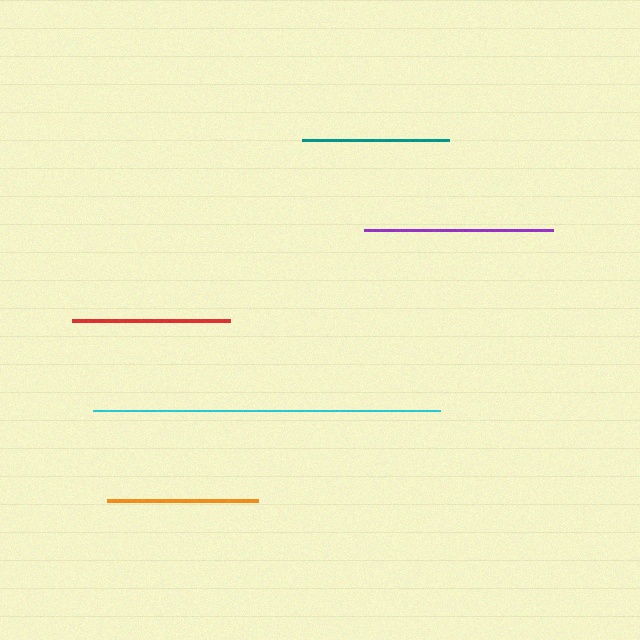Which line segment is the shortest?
The teal line is the shortest at approximately 147 pixels.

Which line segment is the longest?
The cyan line is the longest at approximately 346 pixels.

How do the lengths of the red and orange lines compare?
The red and orange lines are approximately the same length.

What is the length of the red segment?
The red segment is approximately 158 pixels long.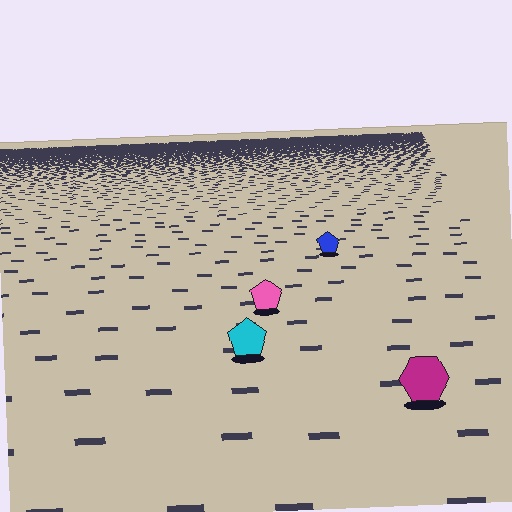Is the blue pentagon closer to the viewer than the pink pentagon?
No. The pink pentagon is closer — you can tell from the texture gradient: the ground texture is coarser near it.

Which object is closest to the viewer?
The magenta hexagon is closest. The texture marks near it are larger and more spread out.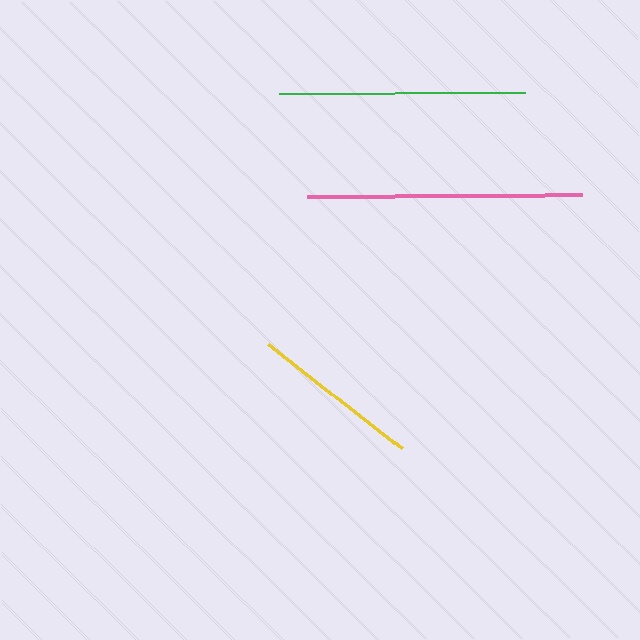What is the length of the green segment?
The green segment is approximately 246 pixels long.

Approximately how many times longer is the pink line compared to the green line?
The pink line is approximately 1.1 times the length of the green line.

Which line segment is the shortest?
The yellow line is the shortest at approximately 169 pixels.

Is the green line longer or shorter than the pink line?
The pink line is longer than the green line.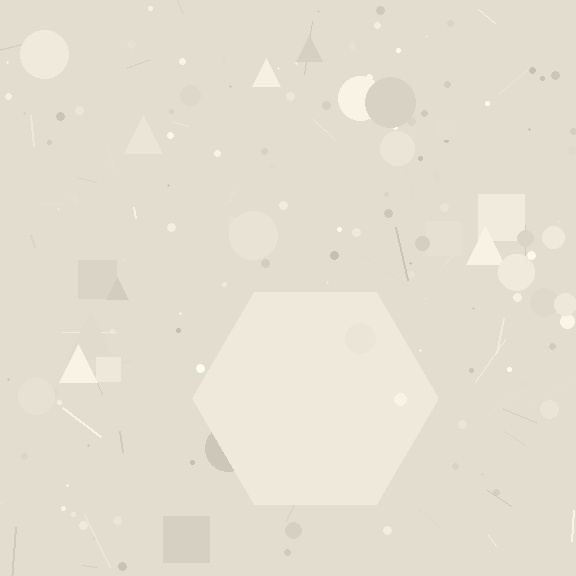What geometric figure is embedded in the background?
A hexagon is embedded in the background.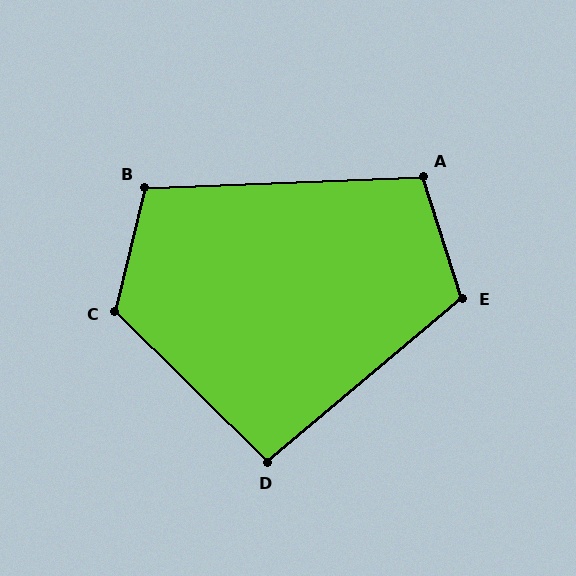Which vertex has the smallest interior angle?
D, at approximately 96 degrees.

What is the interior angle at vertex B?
Approximately 106 degrees (obtuse).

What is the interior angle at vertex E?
Approximately 112 degrees (obtuse).